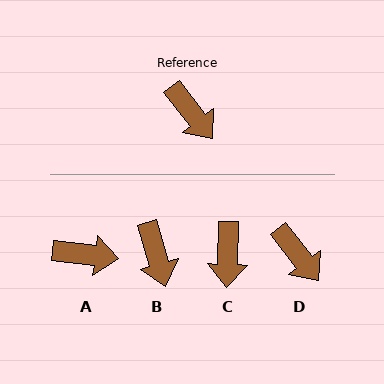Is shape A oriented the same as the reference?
No, it is off by about 45 degrees.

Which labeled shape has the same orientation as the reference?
D.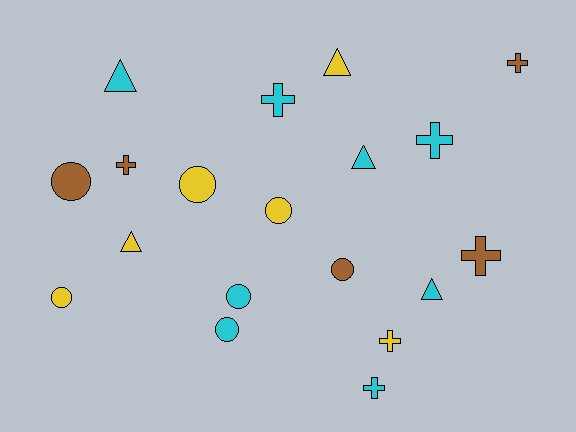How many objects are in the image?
There are 19 objects.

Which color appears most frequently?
Cyan, with 8 objects.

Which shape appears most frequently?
Circle, with 7 objects.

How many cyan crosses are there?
There are 3 cyan crosses.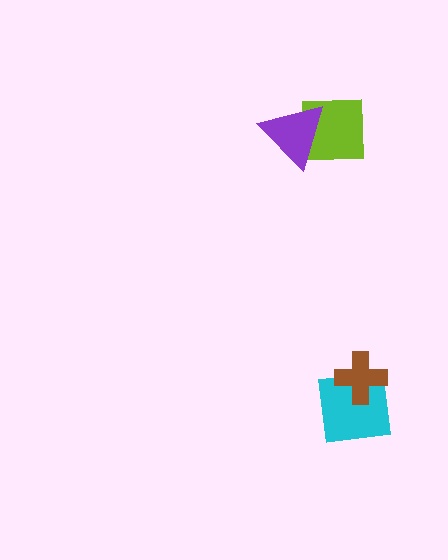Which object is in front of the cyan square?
The brown cross is in front of the cyan square.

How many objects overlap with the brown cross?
1 object overlaps with the brown cross.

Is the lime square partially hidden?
Yes, it is partially covered by another shape.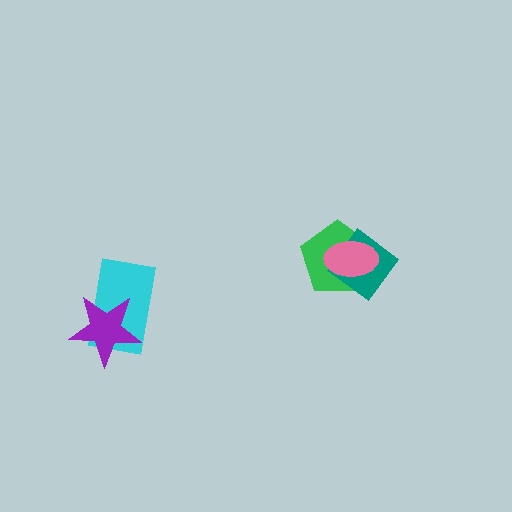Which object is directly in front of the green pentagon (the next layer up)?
The teal diamond is directly in front of the green pentagon.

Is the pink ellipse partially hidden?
No, no other shape covers it.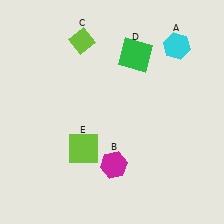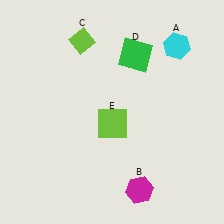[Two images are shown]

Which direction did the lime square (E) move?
The lime square (E) moved right.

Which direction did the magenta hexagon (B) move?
The magenta hexagon (B) moved right.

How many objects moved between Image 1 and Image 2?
2 objects moved between the two images.